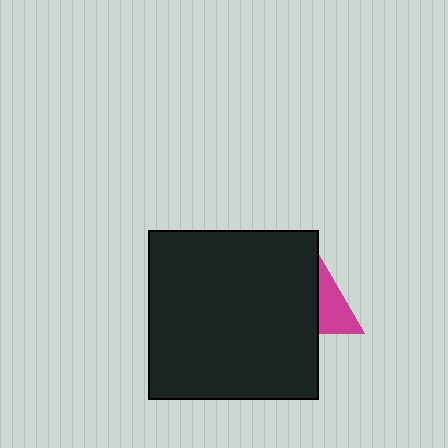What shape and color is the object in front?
The object in front is a black square.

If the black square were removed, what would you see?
You would see the complete magenta triangle.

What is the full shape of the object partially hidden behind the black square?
The partially hidden object is a magenta triangle.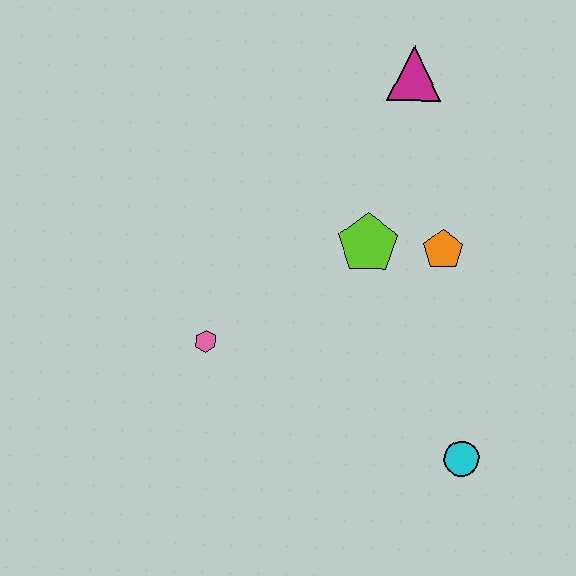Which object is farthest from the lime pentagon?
The cyan circle is farthest from the lime pentagon.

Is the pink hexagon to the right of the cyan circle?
No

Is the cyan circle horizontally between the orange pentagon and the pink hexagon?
No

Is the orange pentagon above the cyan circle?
Yes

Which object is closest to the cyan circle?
The orange pentagon is closest to the cyan circle.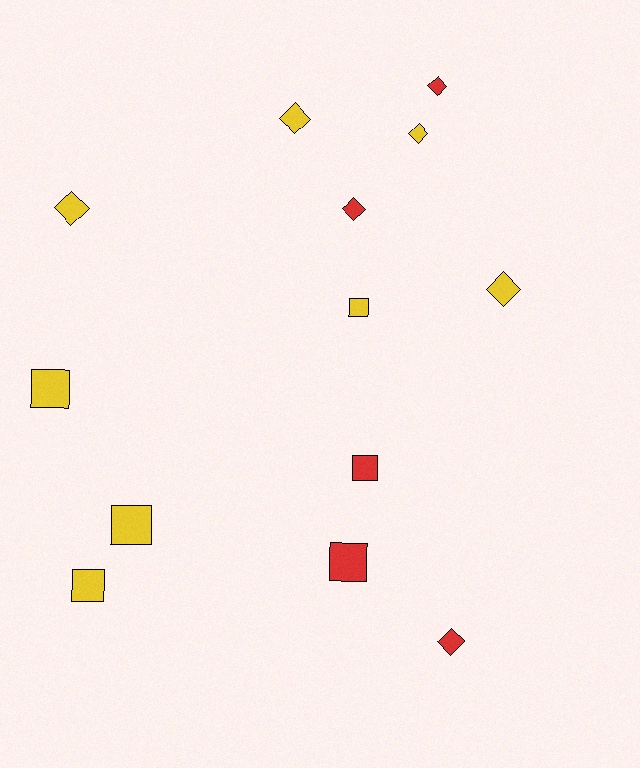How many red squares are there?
There are 2 red squares.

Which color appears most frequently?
Yellow, with 8 objects.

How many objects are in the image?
There are 13 objects.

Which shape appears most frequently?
Diamond, with 7 objects.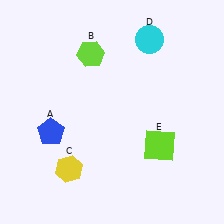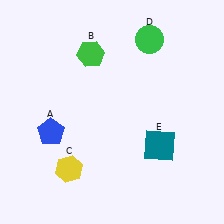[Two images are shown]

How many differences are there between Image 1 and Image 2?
There are 3 differences between the two images.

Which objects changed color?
B changed from lime to green. D changed from cyan to green. E changed from lime to teal.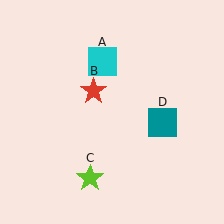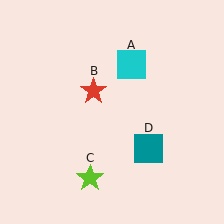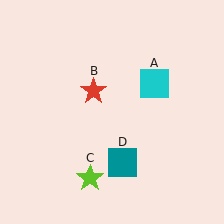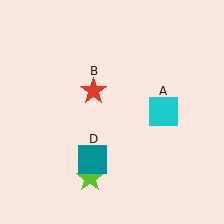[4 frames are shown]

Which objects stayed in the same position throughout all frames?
Red star (object B) and lime star (object C) remained stationary.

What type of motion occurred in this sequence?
The cyan square (object A), teal square (object D) rotated clockwise around the center of the scene.